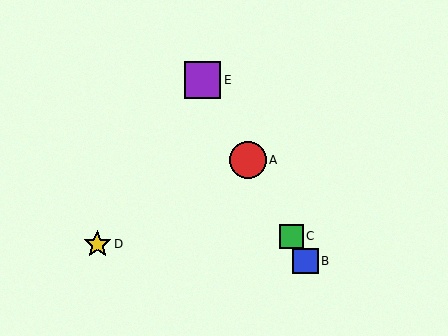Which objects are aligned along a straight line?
Objects A, B, C, E are aligned along a straight line.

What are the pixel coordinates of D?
Object D is at (97, 244).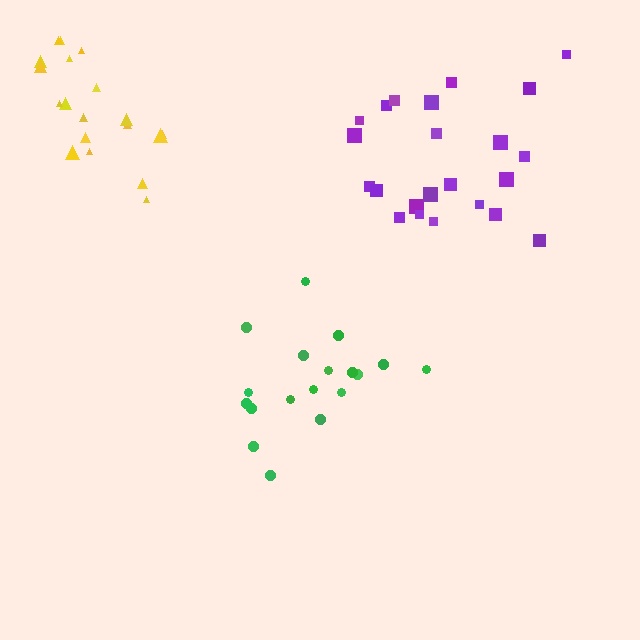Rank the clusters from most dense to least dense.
green, purple, yellow.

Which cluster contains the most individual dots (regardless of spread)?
Purple (23).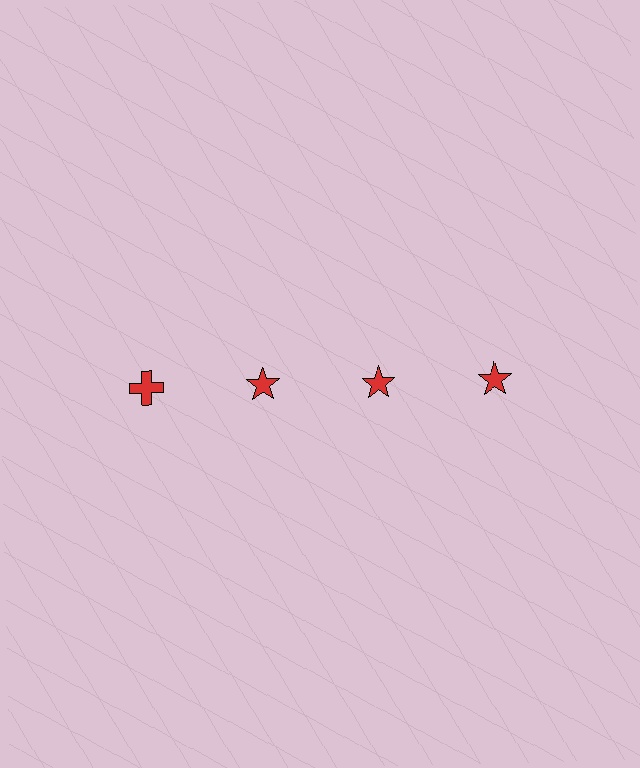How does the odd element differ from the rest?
It has a different shape: cross instead of star.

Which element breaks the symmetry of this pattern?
The red cross in the top row, leftmost column breaks the symmetry. All other shapes are red stars.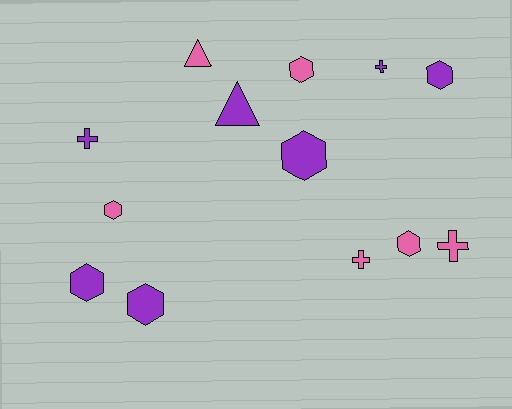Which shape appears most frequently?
Hexagon, with 7 objects.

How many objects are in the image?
There are 13 objects.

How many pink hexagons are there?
There are 3 pink hexagons.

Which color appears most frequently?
Purple, with 7 objects.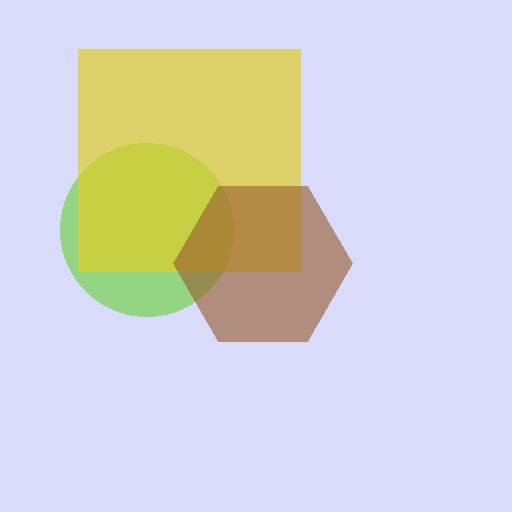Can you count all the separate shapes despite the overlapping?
Yes, there are 3 separate shapes.